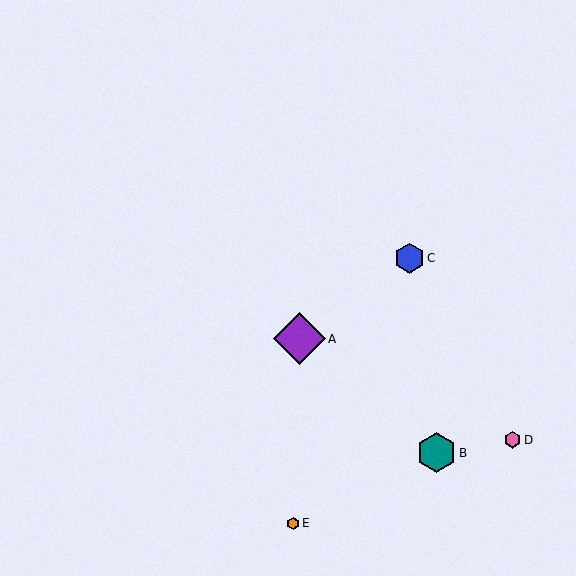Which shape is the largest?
The purple diamond (labeled A) is the largest.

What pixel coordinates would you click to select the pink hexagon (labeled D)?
Click at (513, 440) to select the pink hexagon D.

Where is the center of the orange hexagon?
The center of the orange hexagon is at (293, 523).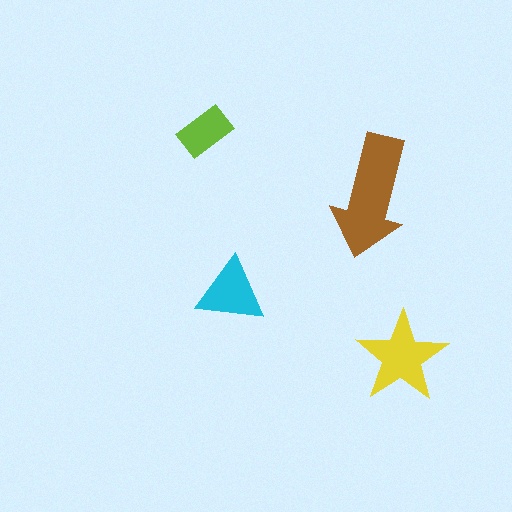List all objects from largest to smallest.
The brown arrow, the yellow star, the cyan triangle, the lime rectangle.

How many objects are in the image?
There are 4 objects in the image.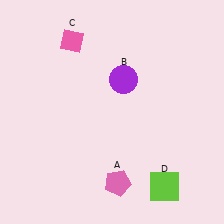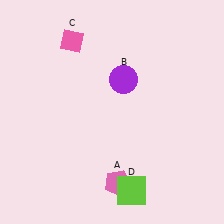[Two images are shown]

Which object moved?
The lime square (D) moved left.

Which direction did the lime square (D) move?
The lime square (D) moved left.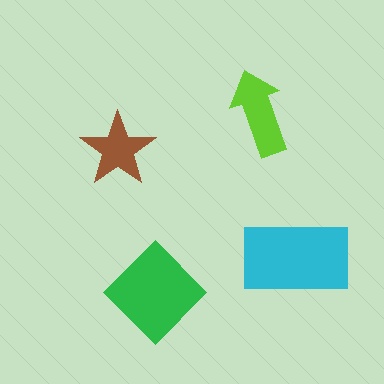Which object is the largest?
The cyan rectangle.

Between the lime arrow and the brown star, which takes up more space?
The lime arrow.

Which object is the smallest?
The brown star.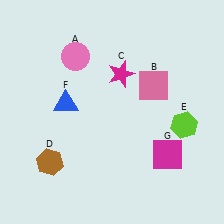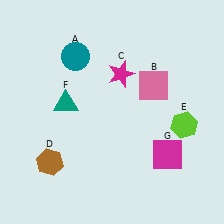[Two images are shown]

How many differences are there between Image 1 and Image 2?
There are 2 differences between the two images.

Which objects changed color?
A changed from pink to teal. F changed from blue to teal.